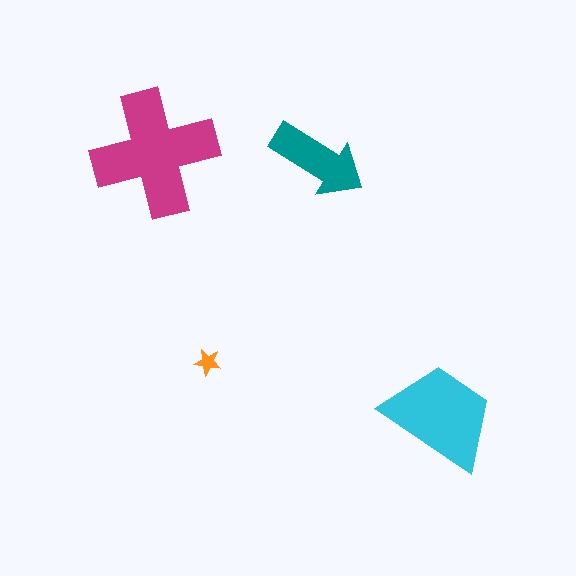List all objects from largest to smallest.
The magenta cross, the cyan trapezoid, the teal arrow, the orange star.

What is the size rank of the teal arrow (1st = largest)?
3rd.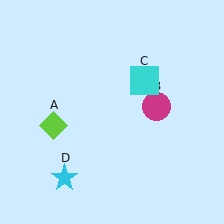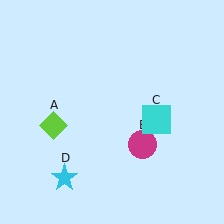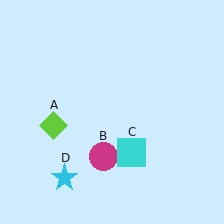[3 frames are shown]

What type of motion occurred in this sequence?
The magenta circle (object B), cyan square (object C) rotated clockwise around the center of the scene.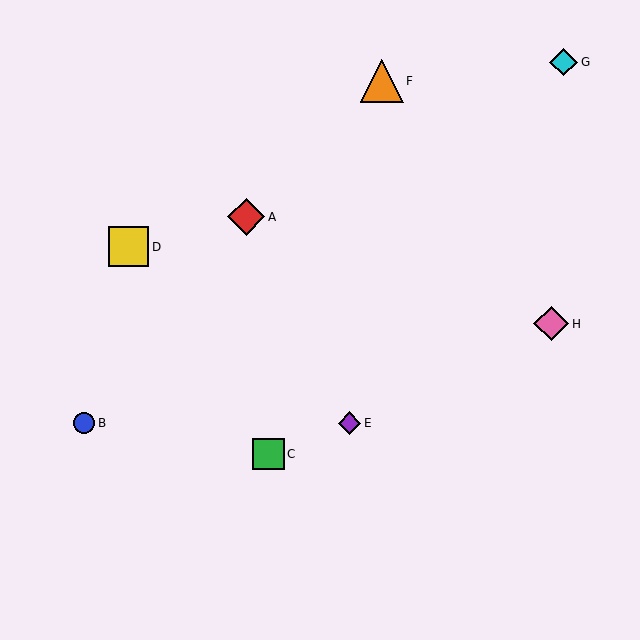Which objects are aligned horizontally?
Objects B, E are aligned horizontally.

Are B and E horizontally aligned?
Yes, both are at y≈423.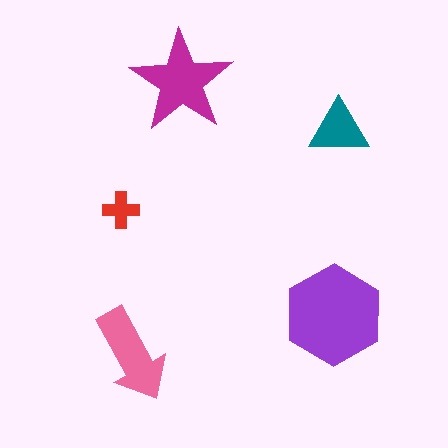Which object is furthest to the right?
The teal triangle is rightmost.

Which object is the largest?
The purple hexagon.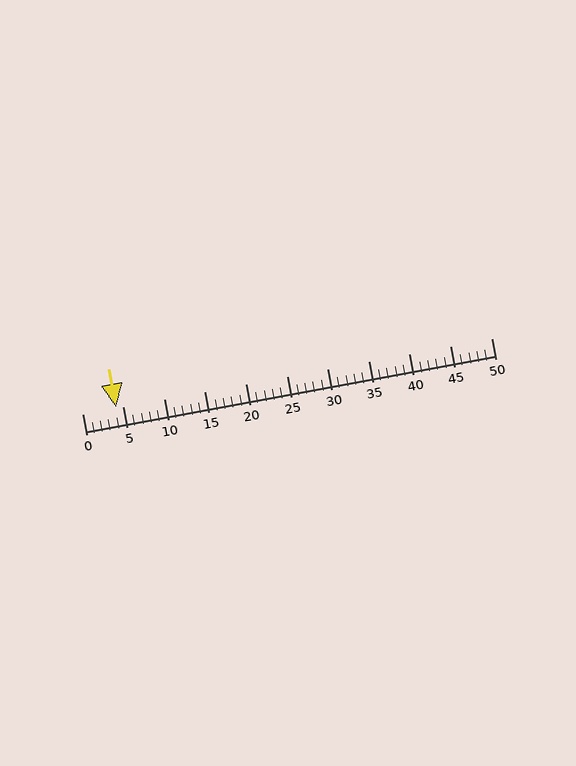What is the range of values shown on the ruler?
The ruler shows values from 0 to 50.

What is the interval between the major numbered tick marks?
The major tick marks are spaced 5 units apart.